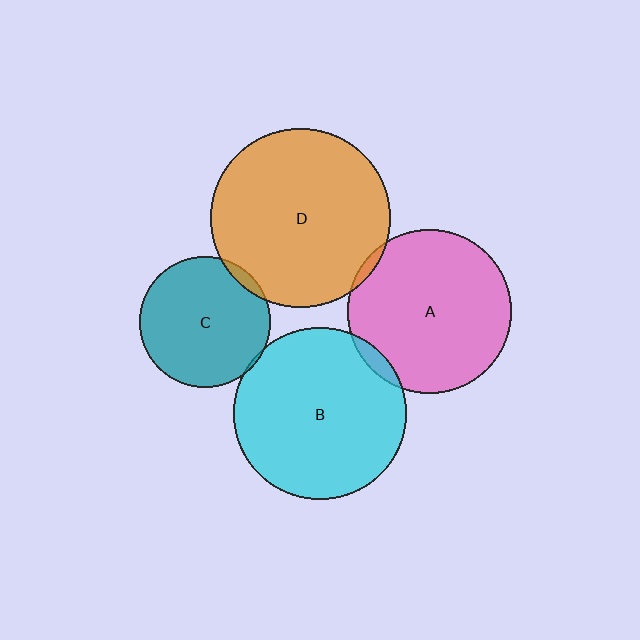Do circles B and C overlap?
Yes.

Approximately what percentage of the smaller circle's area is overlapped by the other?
Approximately 5%.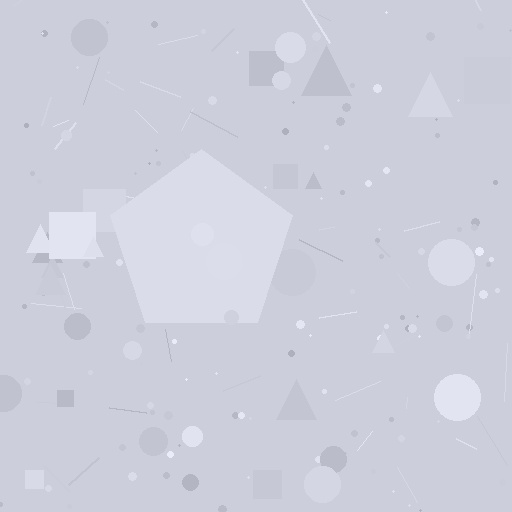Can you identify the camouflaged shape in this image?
The camouflaged shape is a pentagon.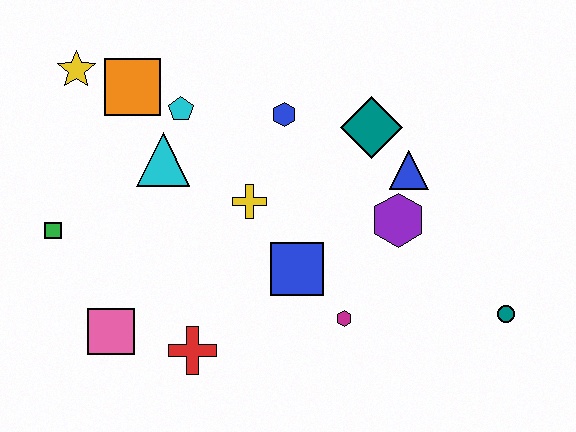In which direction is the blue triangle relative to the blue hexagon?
The blue triangle is to the right of the blue hexagon.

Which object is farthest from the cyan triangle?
The teal circle is farthest from the cyan triangle.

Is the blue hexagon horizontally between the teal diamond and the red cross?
Yes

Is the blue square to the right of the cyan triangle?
Yes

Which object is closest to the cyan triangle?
The cyan pentagon is closest to the cyan triangle.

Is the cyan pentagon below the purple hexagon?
No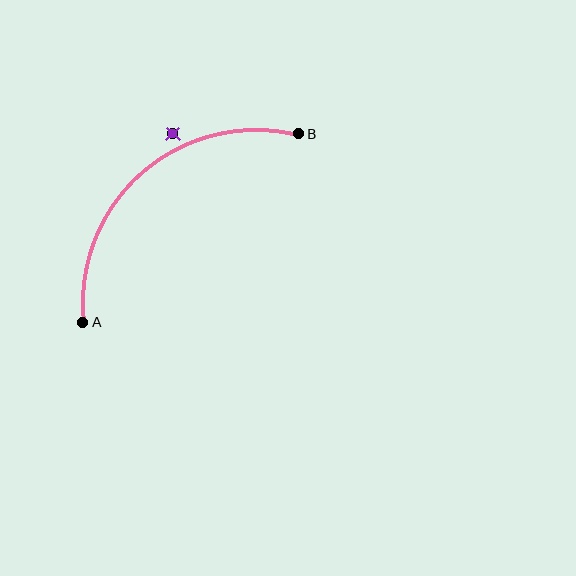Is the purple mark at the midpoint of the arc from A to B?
No — the purple mark does not lie on the arc at all. It sits slightly outside the curve.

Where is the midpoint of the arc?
The arc midpoint is the point on the curve farthest from the straight line joining A and B. It sits above and to the left of that line.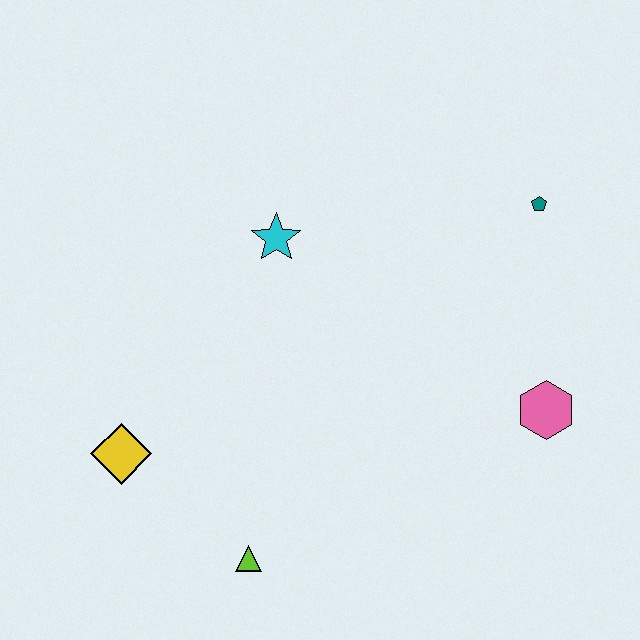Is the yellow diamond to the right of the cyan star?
No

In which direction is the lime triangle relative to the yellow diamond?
The lime triangle is to the right of the yellow diamond.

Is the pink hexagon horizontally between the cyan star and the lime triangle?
No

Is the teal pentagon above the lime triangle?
Yes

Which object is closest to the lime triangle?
The yellow diamond is closest to the lime triangle.